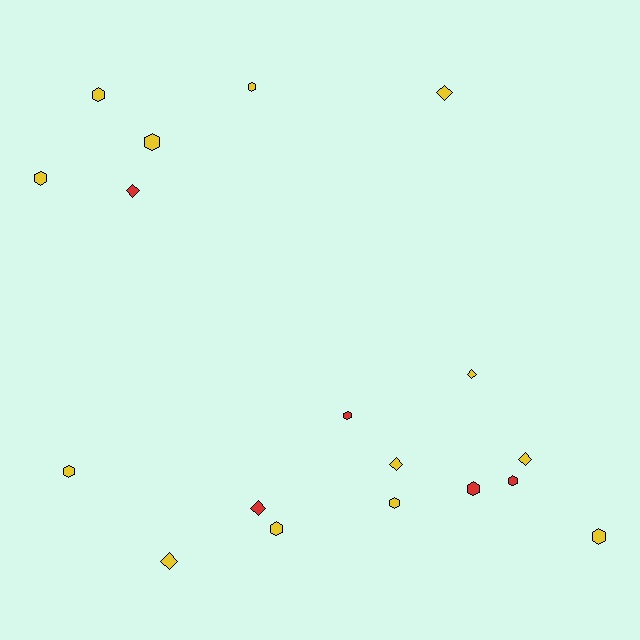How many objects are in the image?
There are 18 objects.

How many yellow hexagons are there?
There are 8 yellow hexagons.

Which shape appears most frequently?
Hexagon, with 11 objects.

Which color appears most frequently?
Yellow, with 13 objects.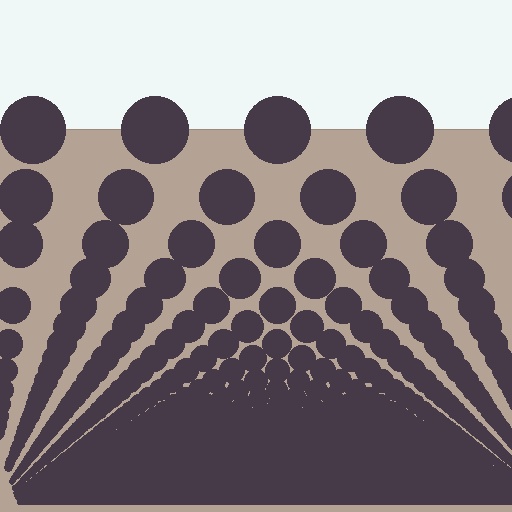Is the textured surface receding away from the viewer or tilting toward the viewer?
The surface appears to tilt toward the viewer. Texture elements get larger and sparser toward the top.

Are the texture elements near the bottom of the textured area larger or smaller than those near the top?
Smaller. The gradient is inverted — elements near the bottom are smaller and denser.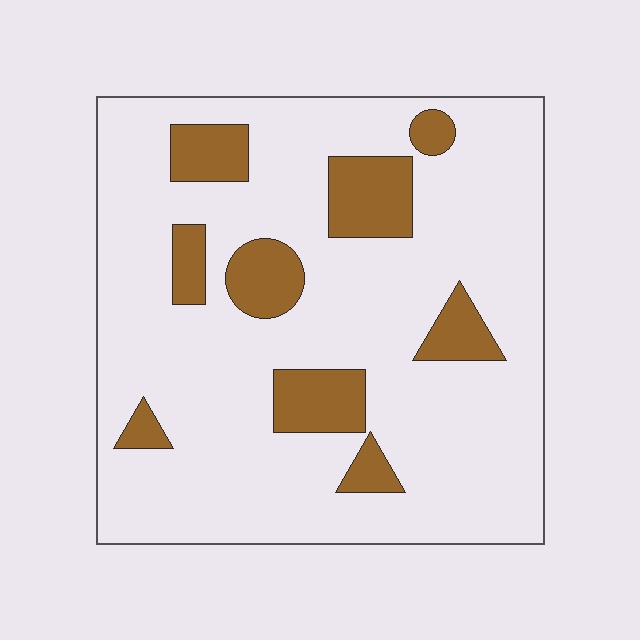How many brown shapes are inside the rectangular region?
9.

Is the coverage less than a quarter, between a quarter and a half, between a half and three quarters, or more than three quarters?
Less than a quarter.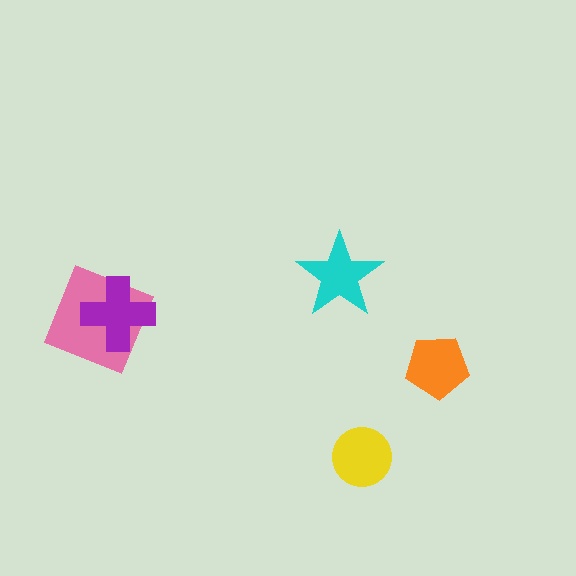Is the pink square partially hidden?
Yes, it is partially covered by another shape.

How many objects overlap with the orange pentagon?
0 objects overlap with the orange pentagon.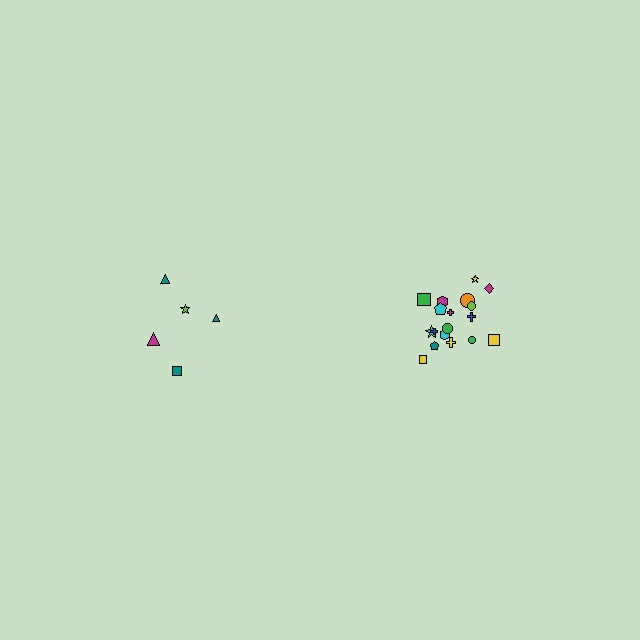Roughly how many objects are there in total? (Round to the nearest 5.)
Roughly 25 objects in total.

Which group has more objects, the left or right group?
The right group.